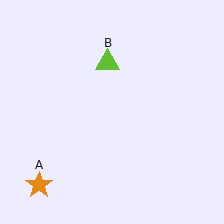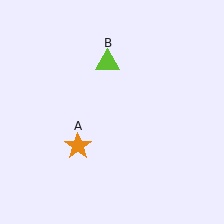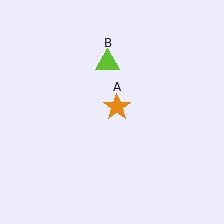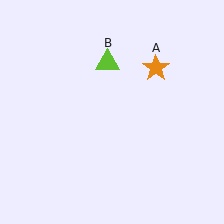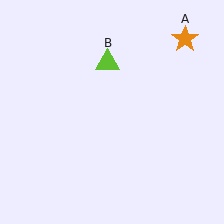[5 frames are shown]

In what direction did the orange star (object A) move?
The orange star (object A) moved up and to the right.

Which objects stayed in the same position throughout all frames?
Lime triangle (object B) remained stationary.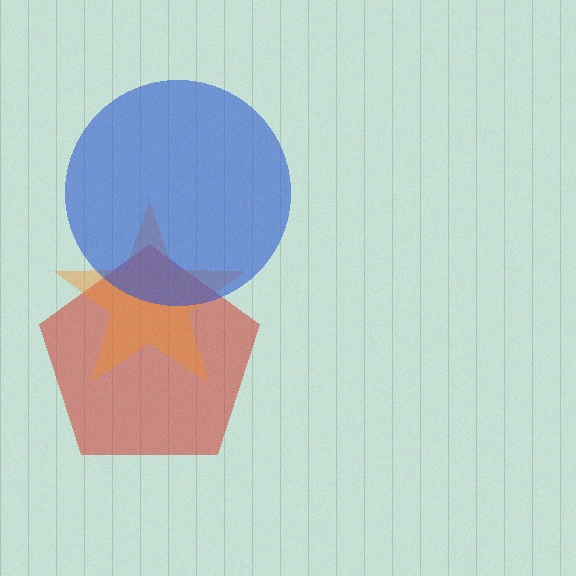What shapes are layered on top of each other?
The layered shapes are: a red pentagon, an orange star, a blue circle.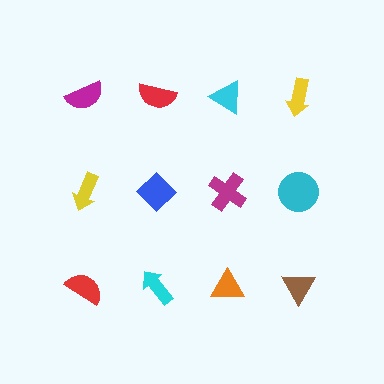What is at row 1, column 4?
A yellow arrow.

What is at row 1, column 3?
A cyan triangle.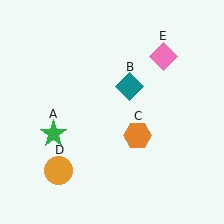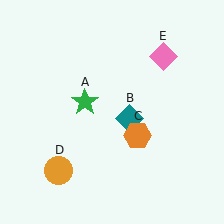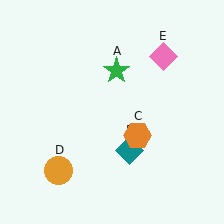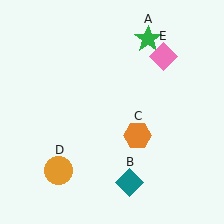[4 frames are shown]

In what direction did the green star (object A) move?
The green star (object A) moved up and to the right.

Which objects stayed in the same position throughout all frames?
Orange hexagon (object C) and orange circle (object D) and pink diamond (object E) remained stationary.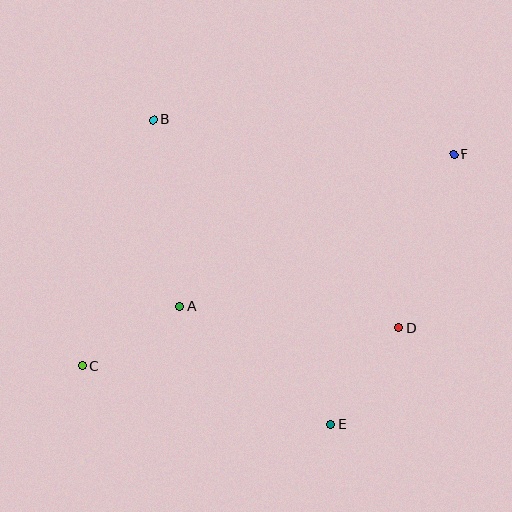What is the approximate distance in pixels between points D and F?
The distance between D and F is approximately 182 pixels.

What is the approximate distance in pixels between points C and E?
The distance between C and E is approximately 256 pixels.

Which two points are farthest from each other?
Points C and F are farthest from each other.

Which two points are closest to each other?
Points A and C are closest to each other.